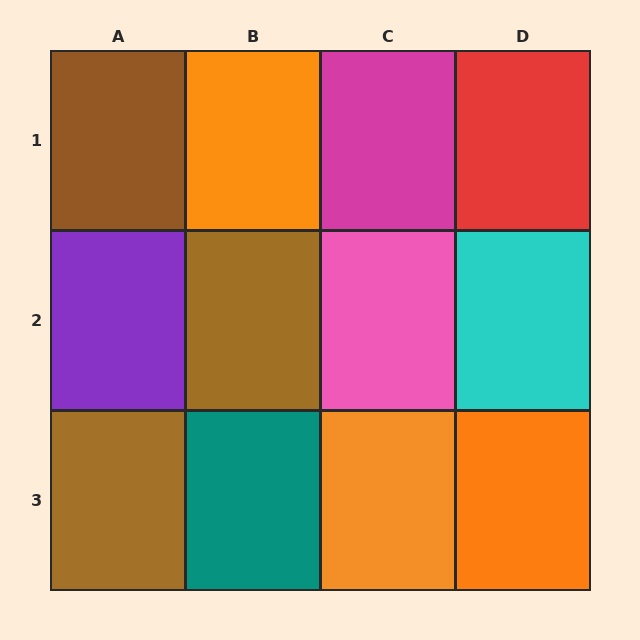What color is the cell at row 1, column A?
Brown.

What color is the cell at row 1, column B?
Orange.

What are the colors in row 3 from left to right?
Brown, teal, orange, orange.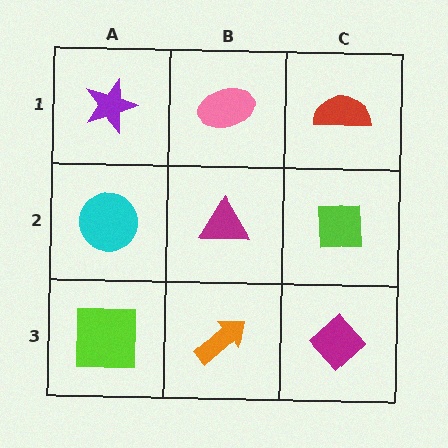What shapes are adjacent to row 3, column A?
A cyan circle (row 2, column A), an orange arrow (row 3, column B).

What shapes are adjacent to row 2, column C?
A red semicircle (row 1, column C), a magenta diamond (row 3, column C), a magenta triangle (row 2, column B).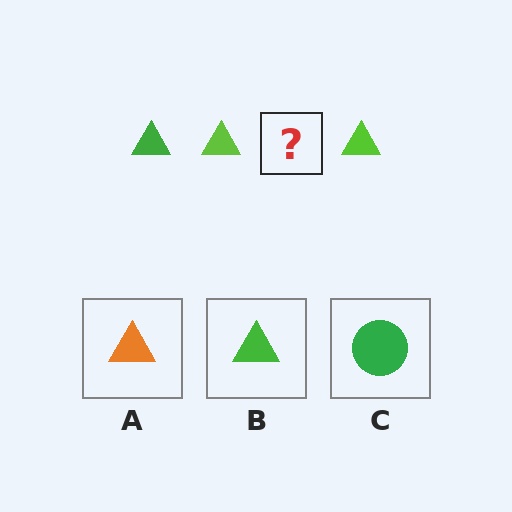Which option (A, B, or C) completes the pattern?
B.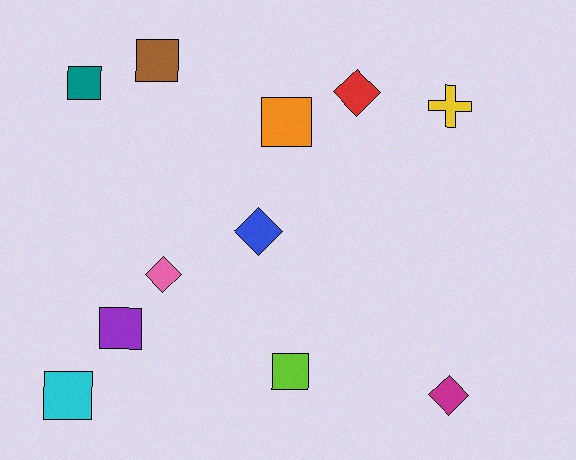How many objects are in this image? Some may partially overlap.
There are 11 objects.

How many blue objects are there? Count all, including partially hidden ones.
There is 1 blue object.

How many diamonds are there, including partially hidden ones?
There are 4 diamonds.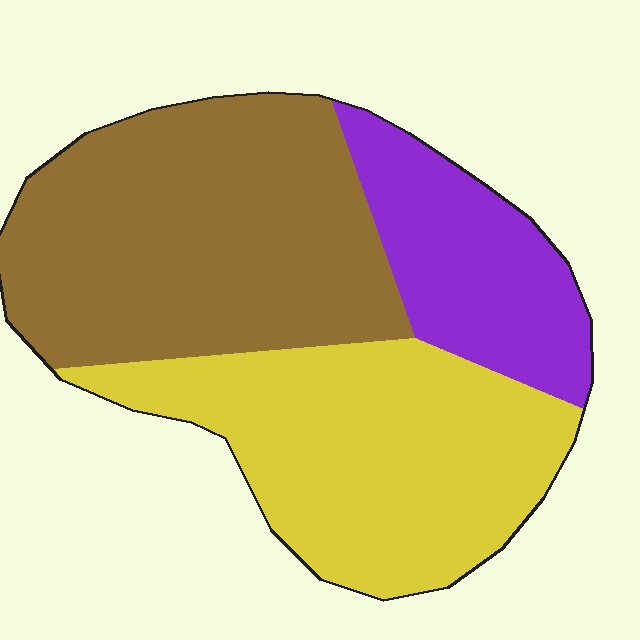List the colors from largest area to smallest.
From largest to smallest: brown, yellow, purple.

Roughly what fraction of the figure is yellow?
Yellow takes up between a quarter and a half of the figure.